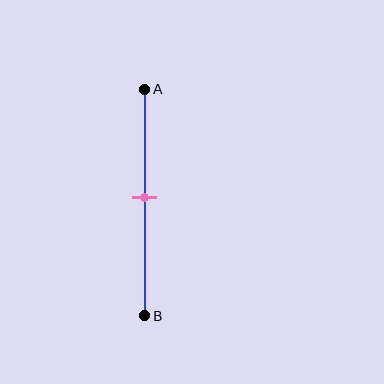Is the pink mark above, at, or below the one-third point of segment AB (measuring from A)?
The pink mark is below the one-third point of segment AB.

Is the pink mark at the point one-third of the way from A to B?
No, the mark is at about 50% from A, not at the 33% one-third point.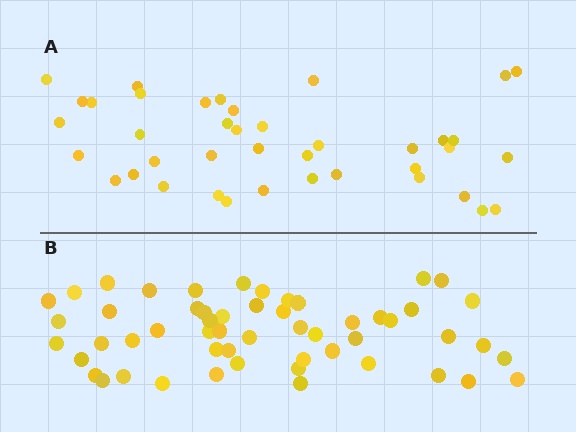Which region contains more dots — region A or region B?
Region B (the bottom region) has more dots.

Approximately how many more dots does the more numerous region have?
Region B has approximately 15 more dots than region A.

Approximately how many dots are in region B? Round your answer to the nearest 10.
About 50 dots. (The exact count is 54, which rounds to 50.)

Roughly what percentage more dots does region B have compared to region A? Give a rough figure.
About 35% more.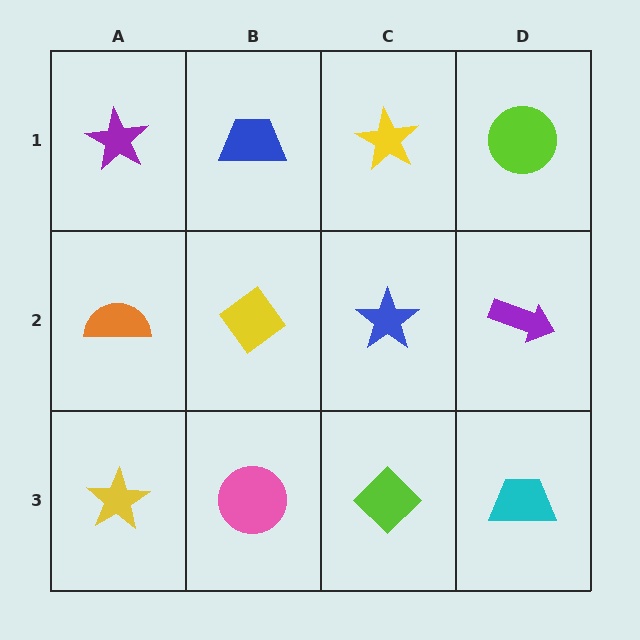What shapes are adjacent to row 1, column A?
An orange semicircle (row 2, column A), a blue trapezoid (row 1, column B).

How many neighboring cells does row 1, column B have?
3.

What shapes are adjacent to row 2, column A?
A purple star (row 1, column A), a yellow star (row 3, column A), a yellow diamond (row 2, column B).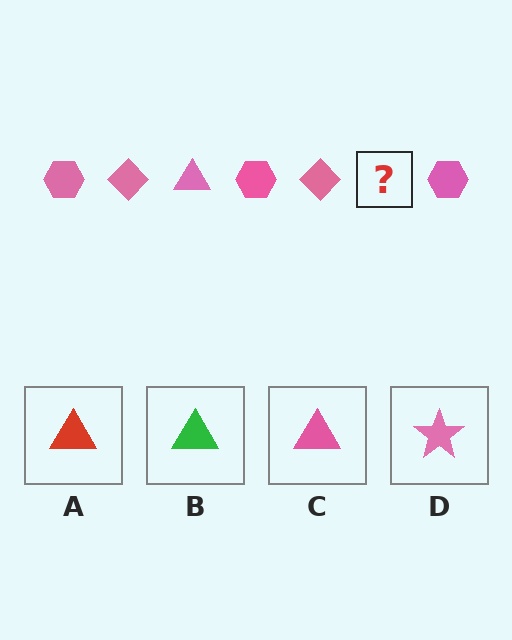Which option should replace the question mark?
Option C.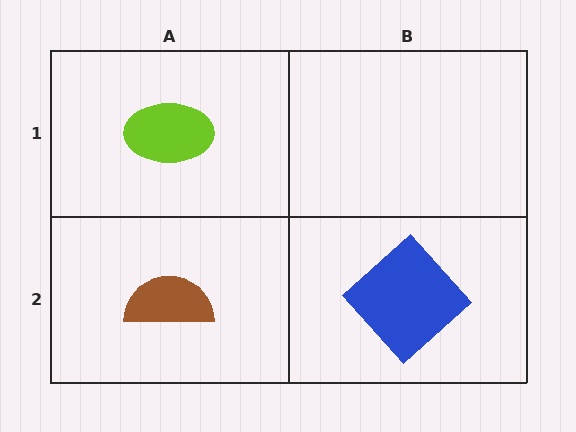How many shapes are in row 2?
2 shapes.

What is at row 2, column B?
A blue diamond.